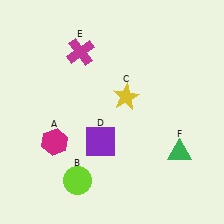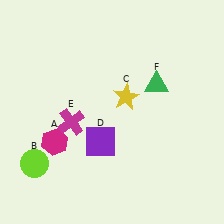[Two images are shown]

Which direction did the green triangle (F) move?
The green triangle (F) moved up.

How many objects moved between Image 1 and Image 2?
3 objects moved between the two images.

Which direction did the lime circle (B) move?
The lime circle (B) moved left.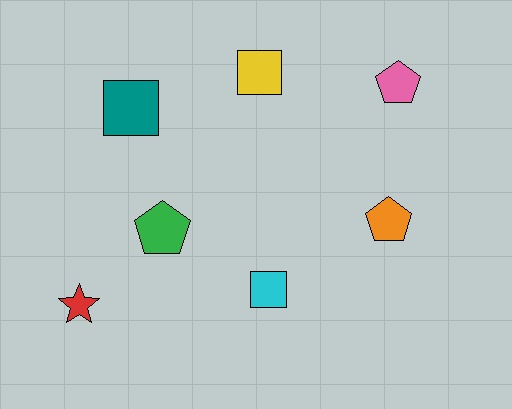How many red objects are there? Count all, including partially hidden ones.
There is 1 red object.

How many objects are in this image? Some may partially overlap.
There are 7 objects.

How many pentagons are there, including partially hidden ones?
There are 3 pentagons.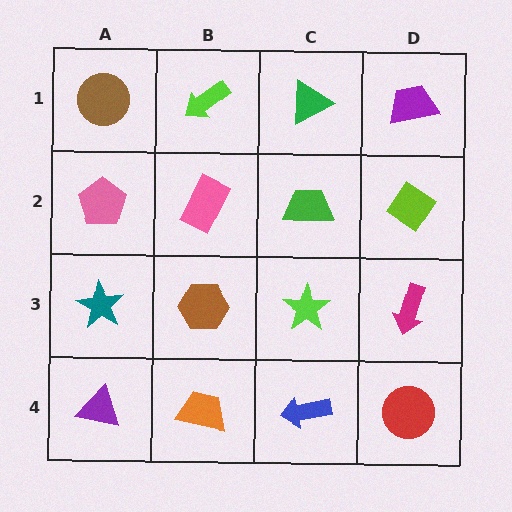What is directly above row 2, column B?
A lime arrow.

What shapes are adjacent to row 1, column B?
A pink rectangle (row 2, column B), a brown circle (row 1, column A), a green triangle (row 1, column C).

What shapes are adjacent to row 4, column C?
A lime star (row 3, column C), an orange trapezoid (row 4, column B), a red circle (row 4, column D).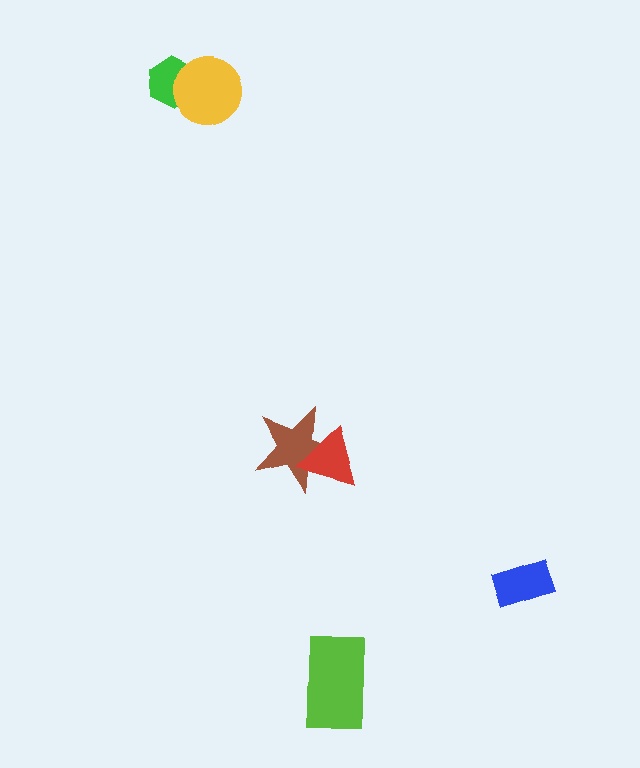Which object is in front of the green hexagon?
The yellow circle is in front of the green hexagon.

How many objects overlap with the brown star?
1 object overlaps with the brown star.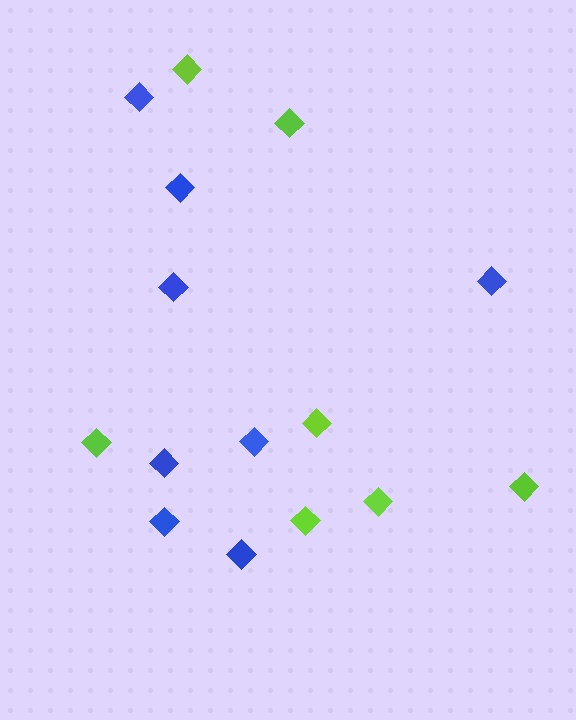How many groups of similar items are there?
There are 2 groups: one group of lime diamonds (7) and one group of blue diamonds (8).